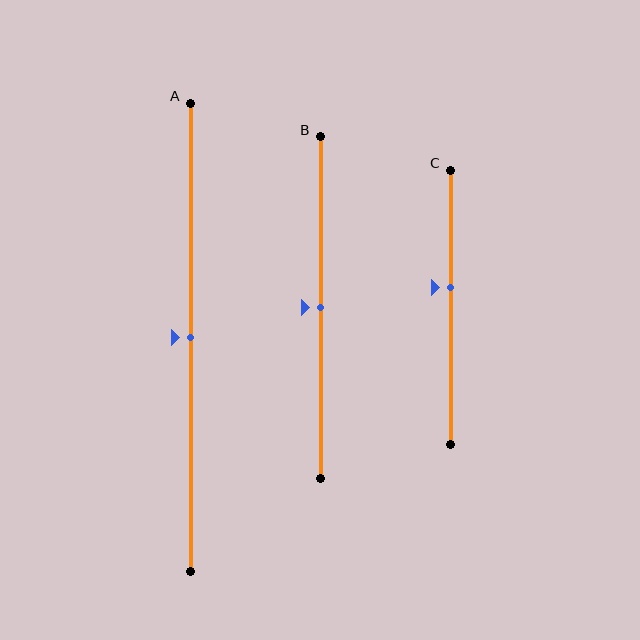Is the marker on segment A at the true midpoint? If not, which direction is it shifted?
Yes, the marker on segment A is at the true midpoint.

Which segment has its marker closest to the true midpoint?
Segment A has its marker closest to the true midpoint.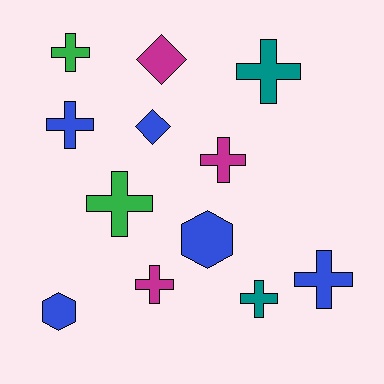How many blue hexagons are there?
There are 2 blue hexagons.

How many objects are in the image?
There are 12 objects.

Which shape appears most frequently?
Cross, with 8 objects.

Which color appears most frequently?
Blue, with 5 objects.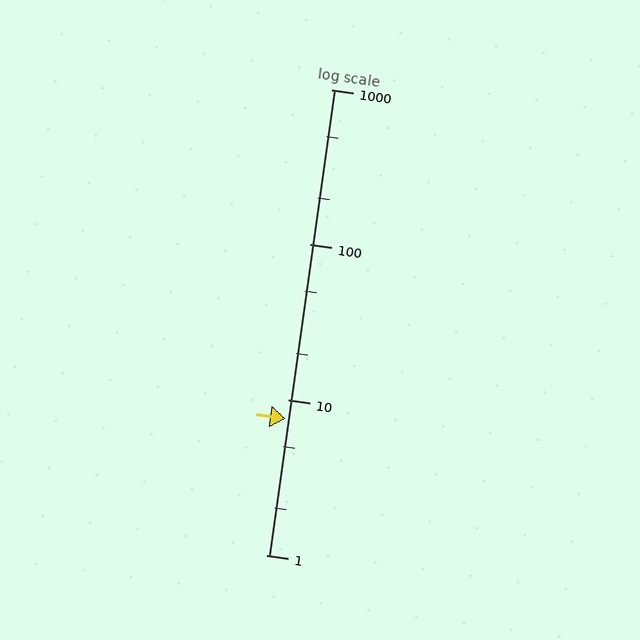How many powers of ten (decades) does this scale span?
The scale spans 3 decades, from 1 to 1000.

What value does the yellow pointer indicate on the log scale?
The pointer indicates approximately 7.5.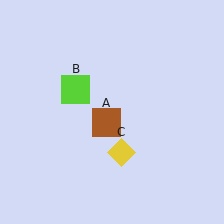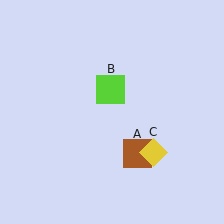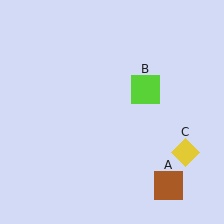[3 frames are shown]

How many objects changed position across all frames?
3 objects changed position: brown square (object A), lime square (object B), yellow diamond (object C).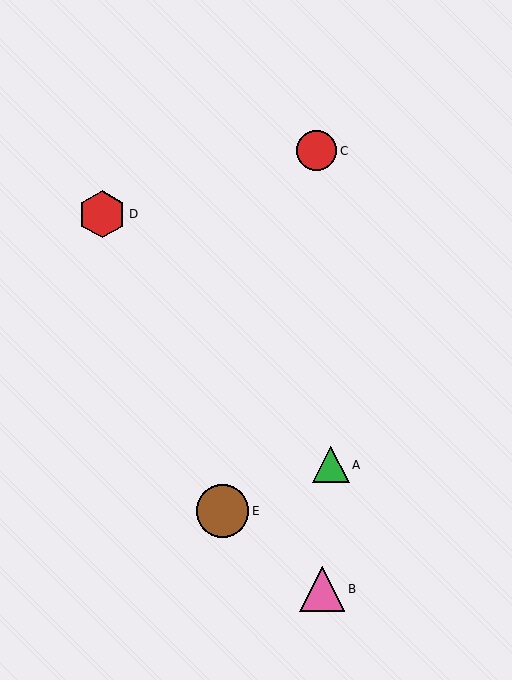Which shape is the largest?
The brown circle (labeled E) is the largest.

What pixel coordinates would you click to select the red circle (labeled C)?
Click at (317, 151) to select the red circle C.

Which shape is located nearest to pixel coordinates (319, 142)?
The red circle (labeled C) at (317, 151) is nearest to that location.